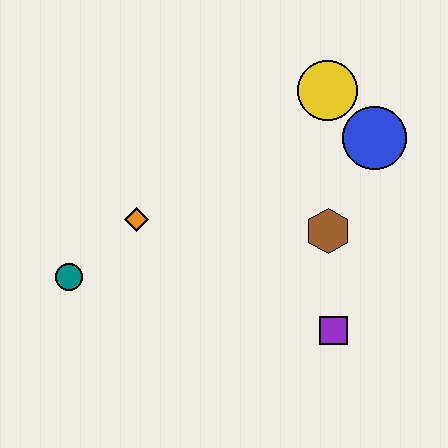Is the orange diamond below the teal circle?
No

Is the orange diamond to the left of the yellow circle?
Yes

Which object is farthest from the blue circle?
The teal circle is farthest from the blue circle.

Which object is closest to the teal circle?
The orange diamond is closest to the teal circle.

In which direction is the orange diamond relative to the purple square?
The orange diamond is to the left of the purple square.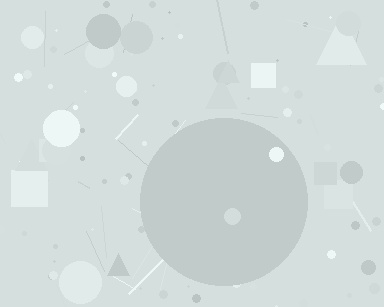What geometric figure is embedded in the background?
A circle is embedded in the background.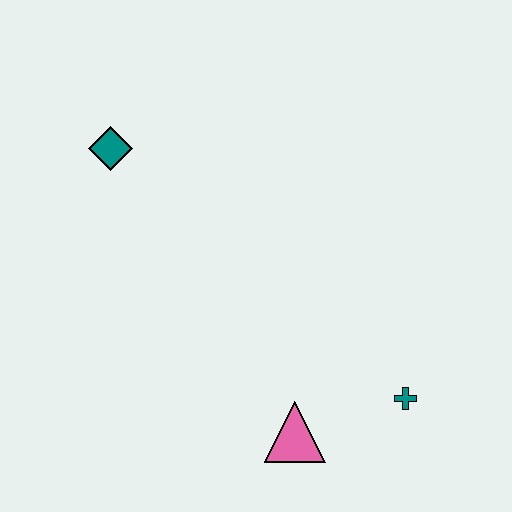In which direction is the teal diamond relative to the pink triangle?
The teal diamond is above the pink triangle.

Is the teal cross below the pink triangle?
No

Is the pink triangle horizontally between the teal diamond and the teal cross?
Yes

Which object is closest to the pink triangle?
The teal cross is closest to the pink triangle.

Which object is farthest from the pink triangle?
The teal diamond is farthest from the pink triangle.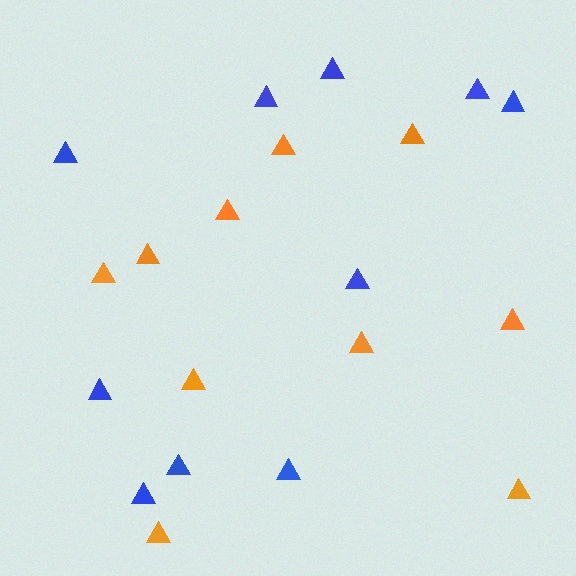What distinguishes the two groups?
There are 2 groups: one group of orange triangles (10) and one group of blue triangles (10).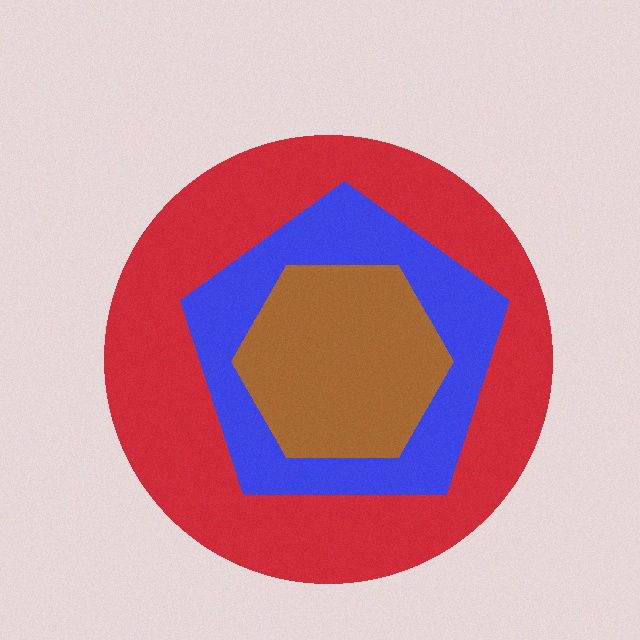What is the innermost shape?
The brown hexagon.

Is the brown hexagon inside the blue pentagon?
Yes.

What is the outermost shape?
The red circle.